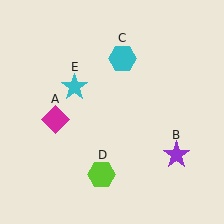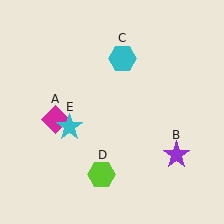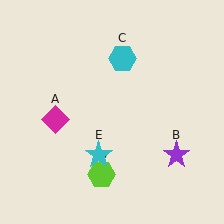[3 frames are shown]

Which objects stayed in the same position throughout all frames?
Magenta diamond (object A) and purple star (object B) and cyan hexagon (object C) and lime hexagon (object D) remained stationary.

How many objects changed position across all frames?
1 object changed position: cyan star (object E).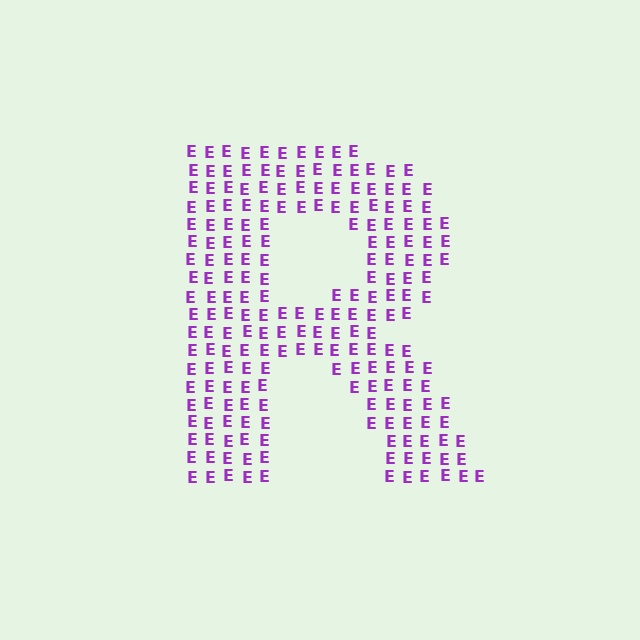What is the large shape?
The large shape is the letter R.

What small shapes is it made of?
It is made of small letter E's.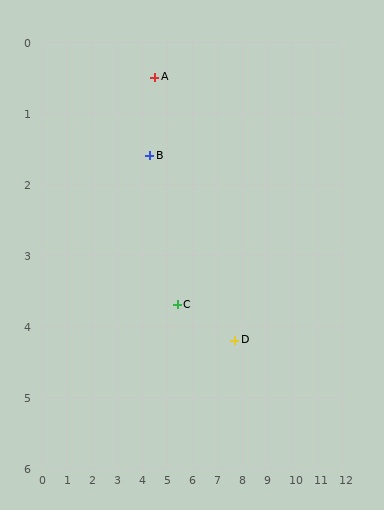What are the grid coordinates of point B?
Point B is at approximately (4.3, 1.6).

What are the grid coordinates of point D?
Point D is at approximately (7.7, 4.2).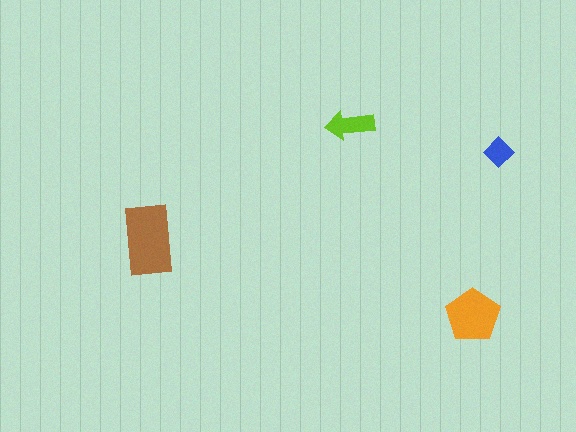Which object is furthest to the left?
The brown rectangle is leftmost.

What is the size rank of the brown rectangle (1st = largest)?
1st.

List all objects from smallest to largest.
The blue diamond, the lime arrow, the orange pentagon, the brown rectangle.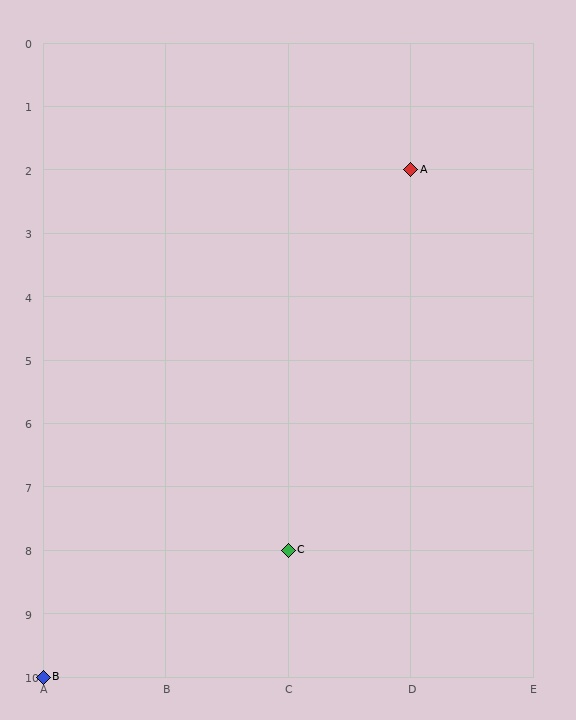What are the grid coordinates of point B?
Point B is at grid coordinates (A, 10).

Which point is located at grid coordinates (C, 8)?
Point C is at (C, 8).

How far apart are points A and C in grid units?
Points A and C are 1 column and 6 rows apart (about 6.1 grid units diagonally).